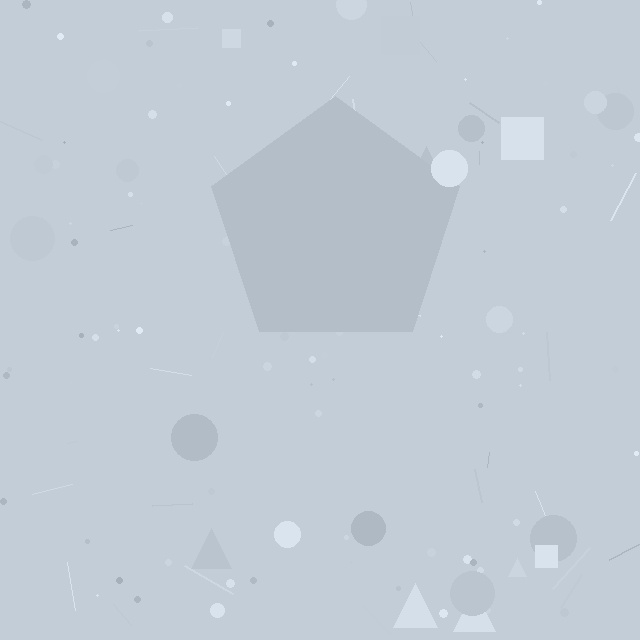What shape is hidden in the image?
A pentagon is hidden in the image.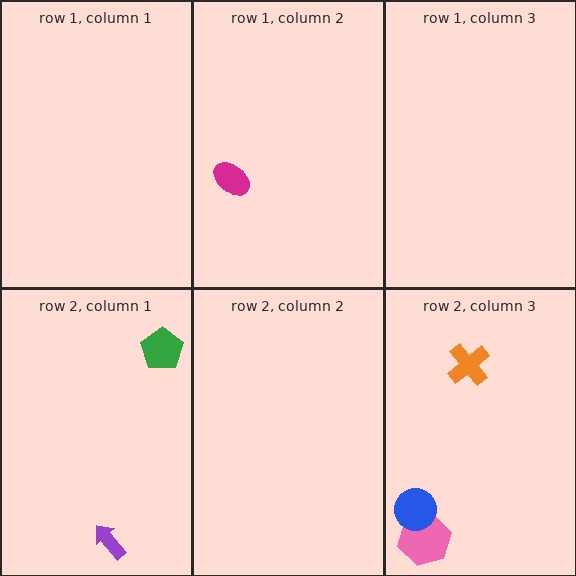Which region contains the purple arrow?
The row 2, column 1 region.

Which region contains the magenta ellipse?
The row 1, column 2 region.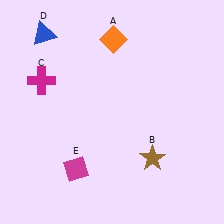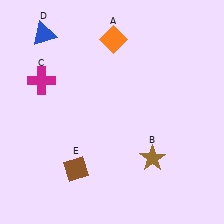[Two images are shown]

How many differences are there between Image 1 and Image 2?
There is 1 difference between the two images.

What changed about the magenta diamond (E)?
In Image 1, E is magenta. In Image 2, it changed to brown.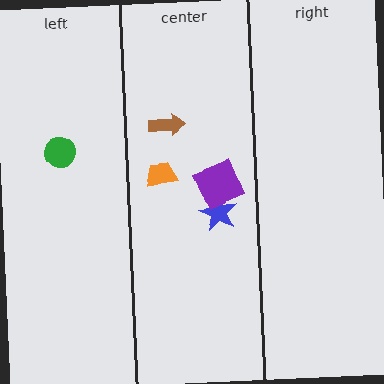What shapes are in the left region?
The green circle.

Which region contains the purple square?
The center region.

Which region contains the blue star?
The center region.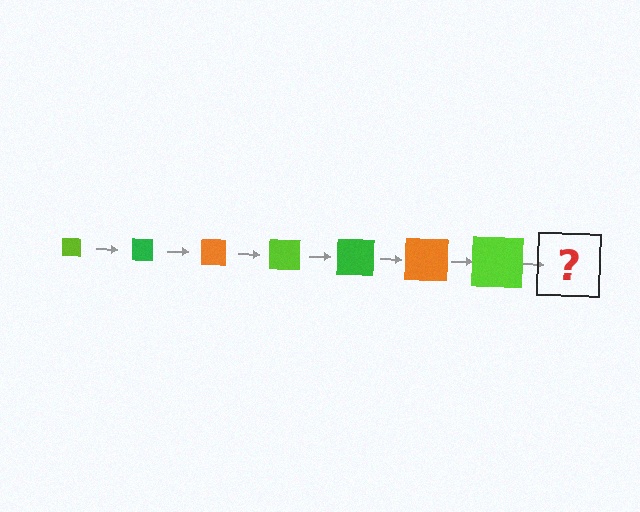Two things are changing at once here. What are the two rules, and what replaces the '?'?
The two rules are that the square grows larger each step and the color cycles through lime, green, and orange. The '?' should be a green square, larger than the previous one.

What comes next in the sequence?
The next element should be a green square, larger than the previous one.